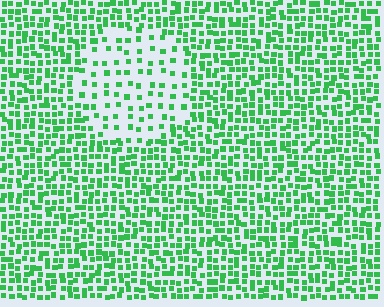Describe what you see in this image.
The image contains small green elements arranged at two different densities. A circle-shaped region is visible where the elements are less densely packed than the surrounding area.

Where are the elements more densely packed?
The elements are more densely packed outside the circle boundary.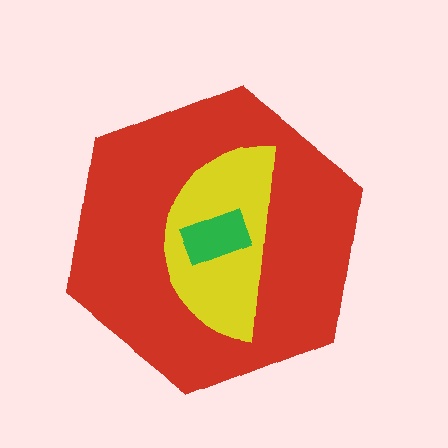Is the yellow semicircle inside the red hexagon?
Yes.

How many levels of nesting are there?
3.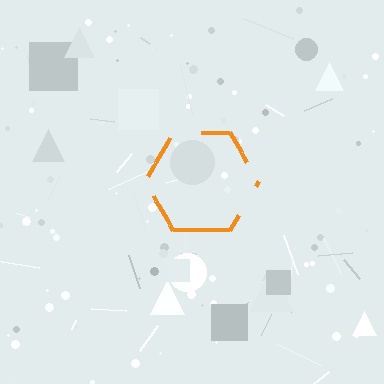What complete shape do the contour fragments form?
The contour fragments form a hexagon.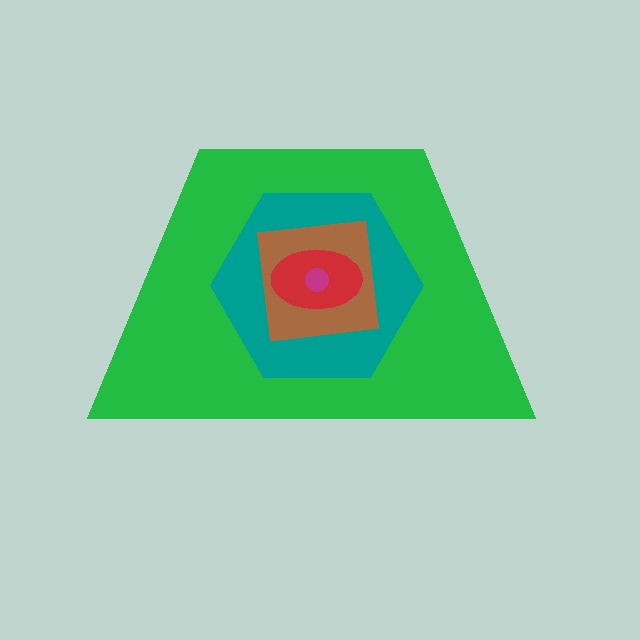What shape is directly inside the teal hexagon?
The brown square.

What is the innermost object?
The magenta circle.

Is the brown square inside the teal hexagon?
Yes.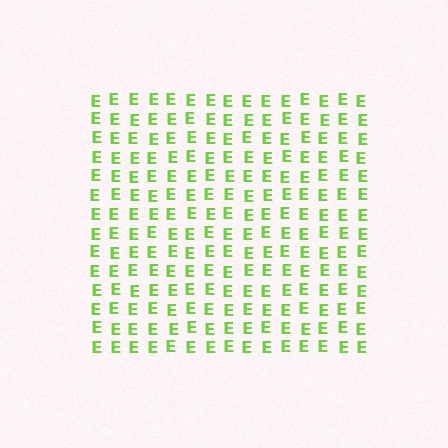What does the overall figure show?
The overall figure shows a square.